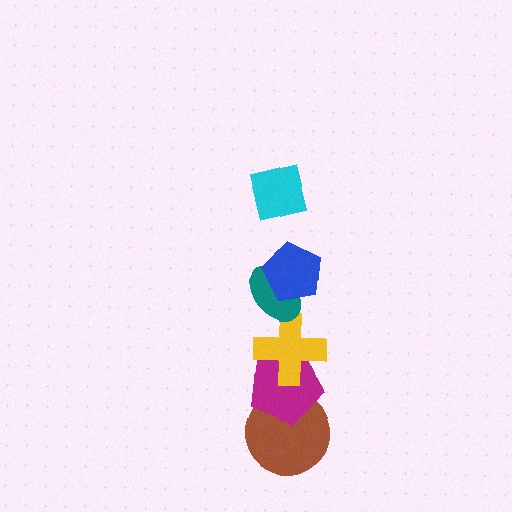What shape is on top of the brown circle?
The magenta pentagon is on top of the brown circle.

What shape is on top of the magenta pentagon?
The yellow cross is on top of the magenta pentagon.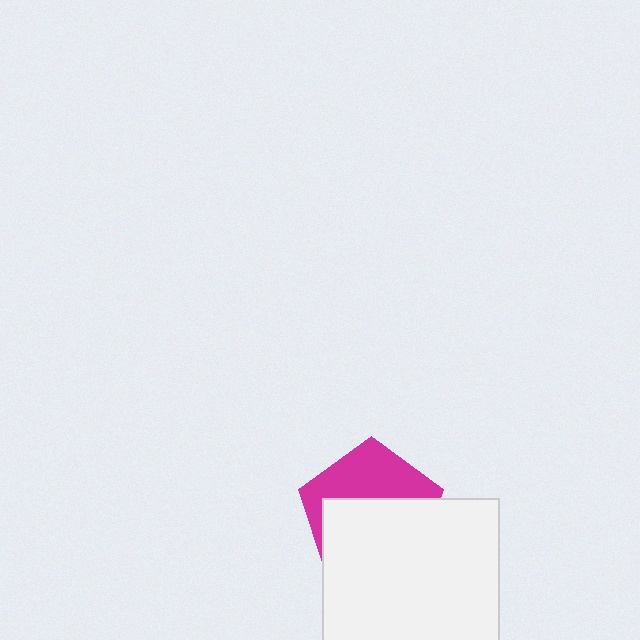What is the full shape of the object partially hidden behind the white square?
The partially hidden object is a magenta pentagon.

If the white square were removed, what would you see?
You would see the complete magenta pentagon.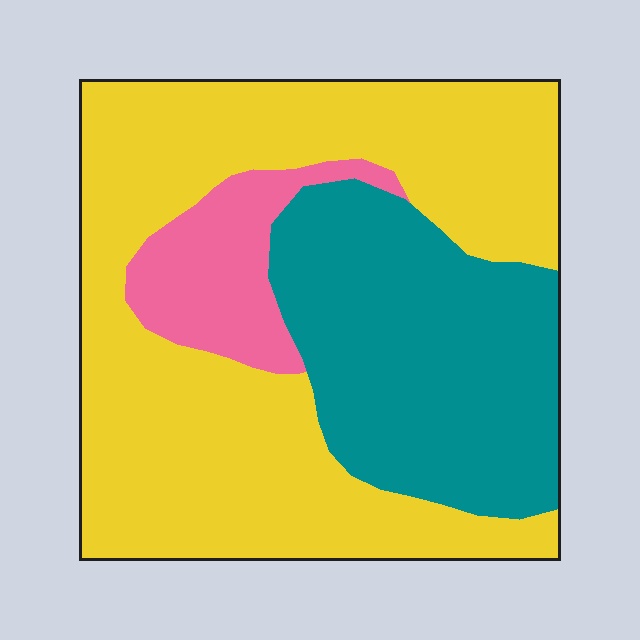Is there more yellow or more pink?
Yellow.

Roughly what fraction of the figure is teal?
Teal takes up about one third (1/3) of the figure.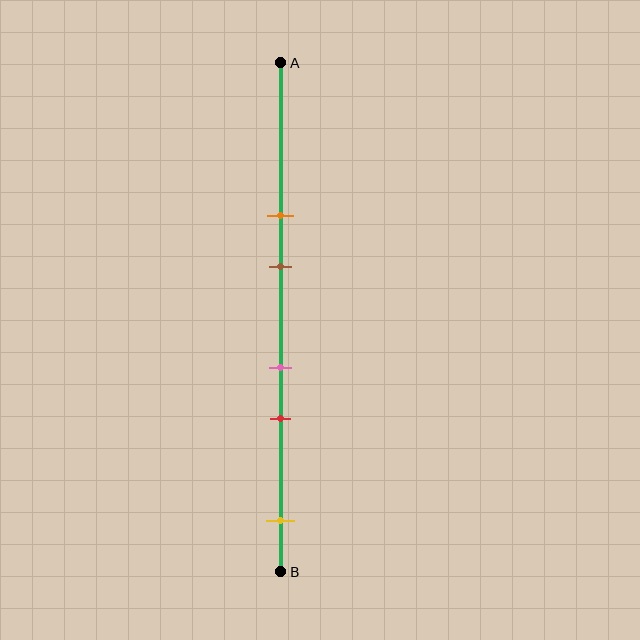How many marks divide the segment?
There are 5 marks dividing the segment.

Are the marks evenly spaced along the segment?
No, the marks are not evenly spaced.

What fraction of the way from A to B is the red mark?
The red mark is approximately 70% (0.7) of the way from A to B.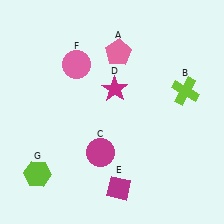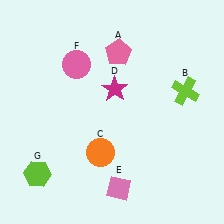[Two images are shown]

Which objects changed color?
C changed from magenta to orange. E changed from magenta to pink.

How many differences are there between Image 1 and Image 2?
There are 2 differences between the two images.